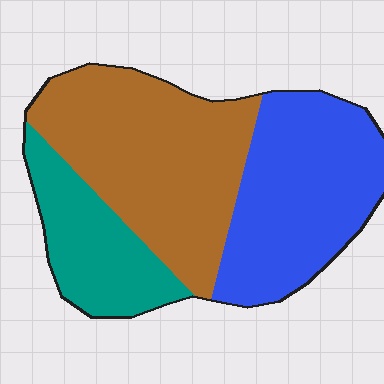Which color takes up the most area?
Brown, at roughly 45%.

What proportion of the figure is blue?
Blue covers about 35% of the figure.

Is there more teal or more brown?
Brown.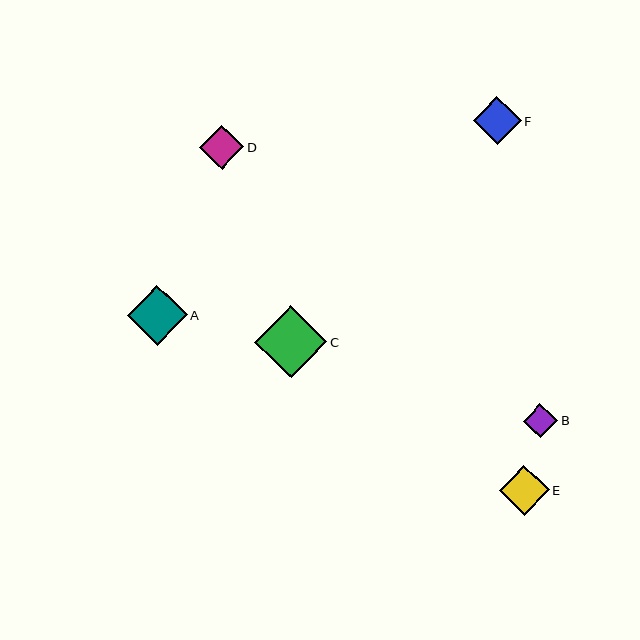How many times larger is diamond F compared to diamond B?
Diamond F is approximately 1.4 times the size of diamond B.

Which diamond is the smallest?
Diamond B is the smallest with a size of approximately 34 pixels.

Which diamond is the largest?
Diamond C is the largest with a size of approximately 72 pixels.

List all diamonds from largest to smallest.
From largest to smallest: C, A, E, F, D, B.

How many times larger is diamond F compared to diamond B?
Diamond F is approximately 1.4 times the size of diamond B.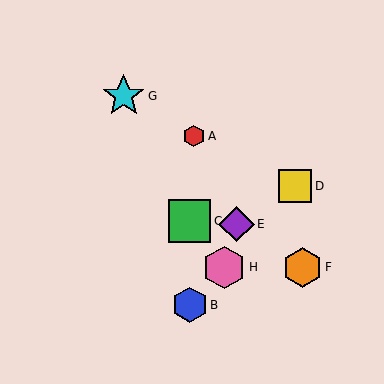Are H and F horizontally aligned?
Yes, both are at y≈267.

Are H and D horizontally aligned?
No, H is at y≈267 and D is at y≈186.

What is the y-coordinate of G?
Object G is at y≈96.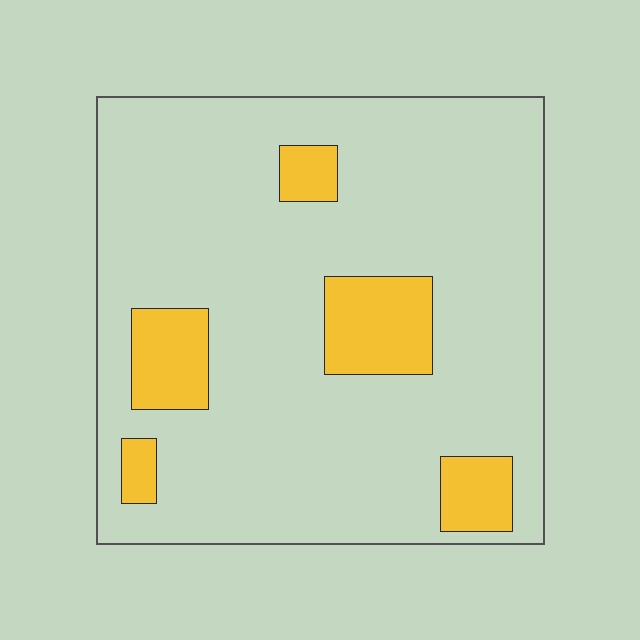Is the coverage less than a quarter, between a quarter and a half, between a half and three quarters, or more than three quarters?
Less than a quarter.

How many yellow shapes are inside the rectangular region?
5.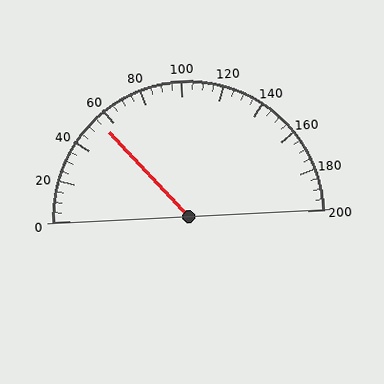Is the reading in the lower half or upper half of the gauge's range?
The reading is in the lower half of the range (0 to 200).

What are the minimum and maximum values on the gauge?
The gauge ranges from 0 to 200.